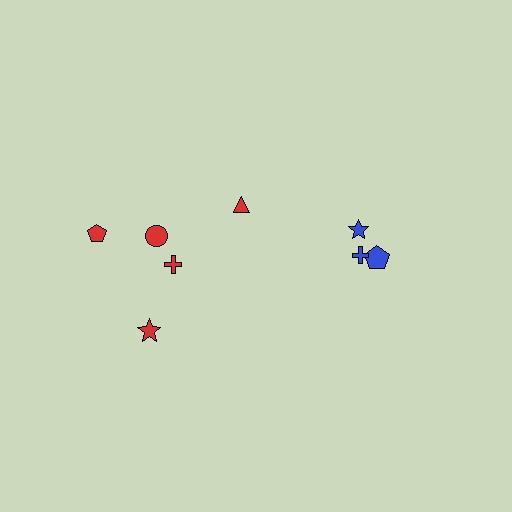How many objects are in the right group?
There are 3 objects.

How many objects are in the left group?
There are 5 objects.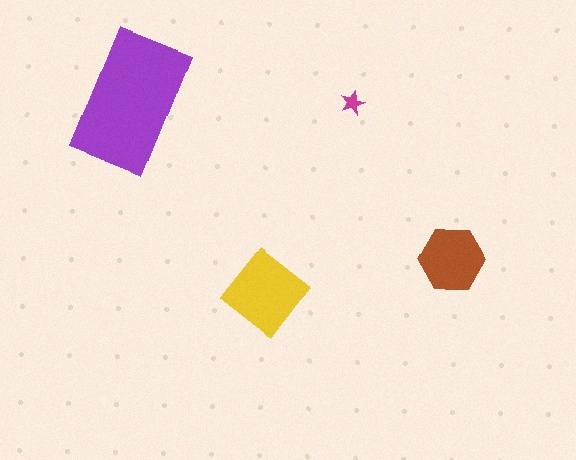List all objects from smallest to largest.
The magenta star, the brown hexagon, the yellow diamond, the purple rectangle.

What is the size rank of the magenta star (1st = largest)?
4th.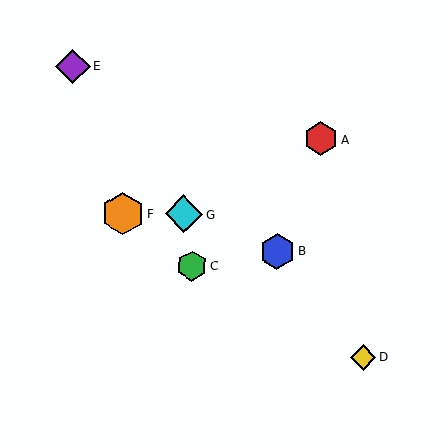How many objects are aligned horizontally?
2 objects (F, G) are aligned horizontally.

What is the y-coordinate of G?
Object G is at y≈214.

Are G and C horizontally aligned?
No, G is at y≈214 and C is at y≈266.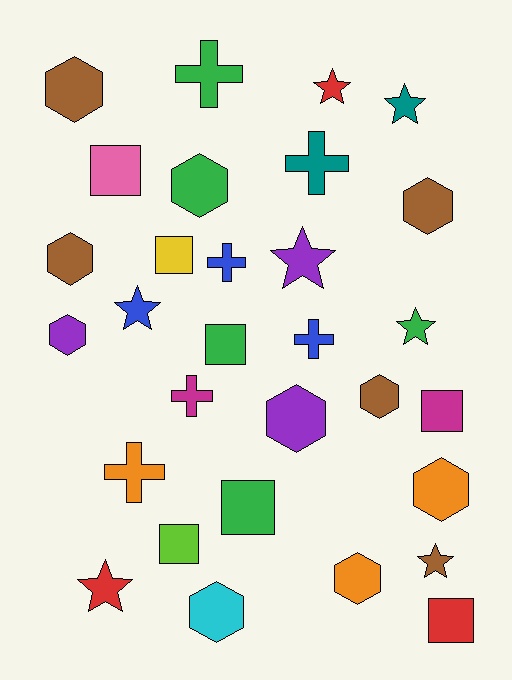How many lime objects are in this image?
There is 1 lime object.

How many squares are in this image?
There are 7 squares.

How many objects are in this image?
There are 30 objects.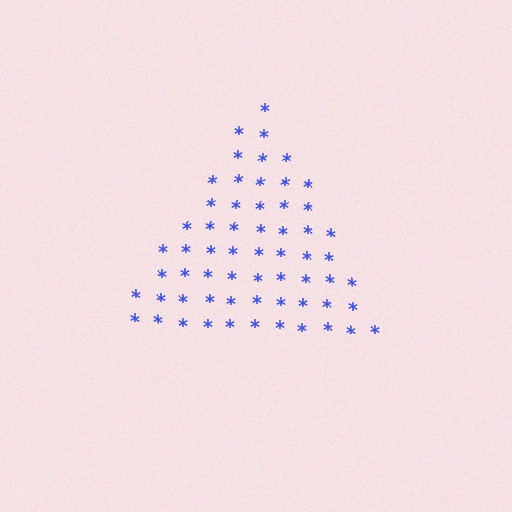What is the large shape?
The large shape is a triangle.